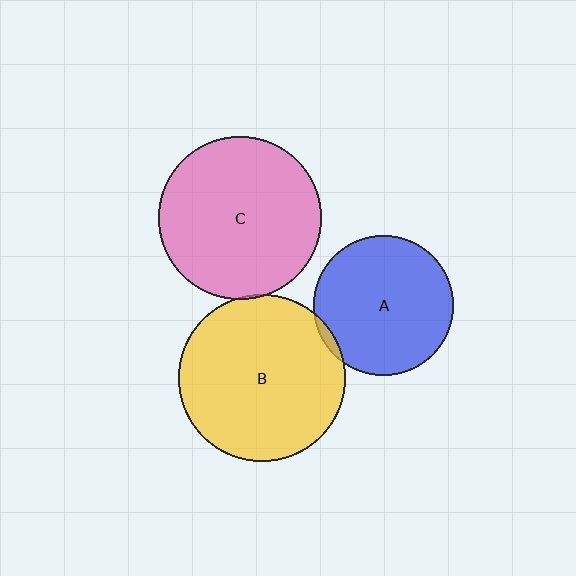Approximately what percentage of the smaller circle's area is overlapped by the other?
Approximately 5%.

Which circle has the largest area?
Circle B (yellow).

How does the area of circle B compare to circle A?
Approximately 1.4 times.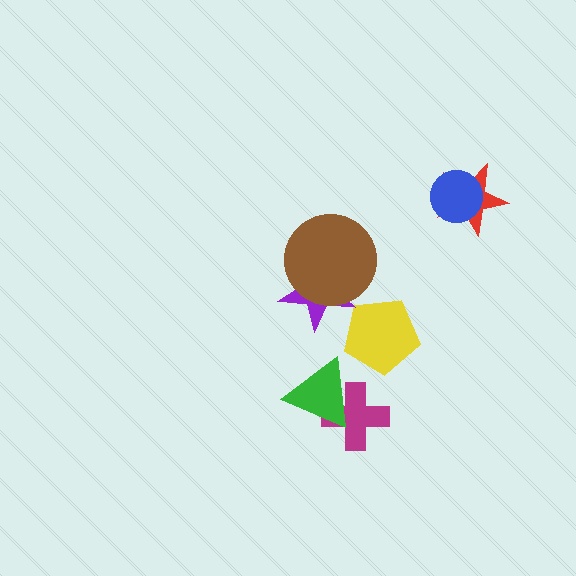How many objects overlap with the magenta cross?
1 object overlaps with the magenta cross.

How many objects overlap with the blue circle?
1 object overlaps with the blue circle.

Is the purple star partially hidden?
Yes, it is partially covered by another shape.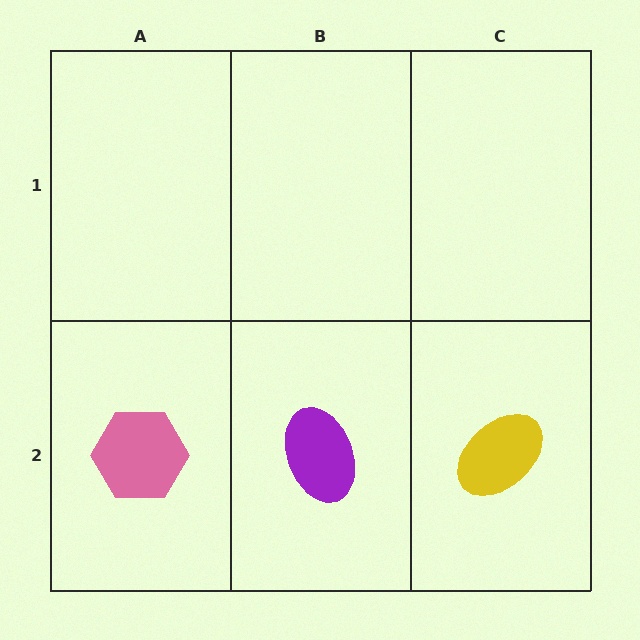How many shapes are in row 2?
3 shapes.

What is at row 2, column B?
A purple ellipse.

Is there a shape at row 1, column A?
No, that cell is empty.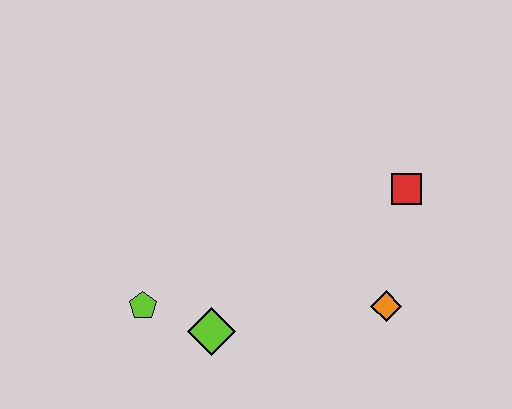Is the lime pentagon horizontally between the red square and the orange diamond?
No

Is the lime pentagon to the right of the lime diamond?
No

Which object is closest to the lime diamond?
The lime pentagon is closest to the lime diamond.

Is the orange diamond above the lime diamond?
Yes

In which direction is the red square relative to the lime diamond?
The red square is to the right of the lime diamond.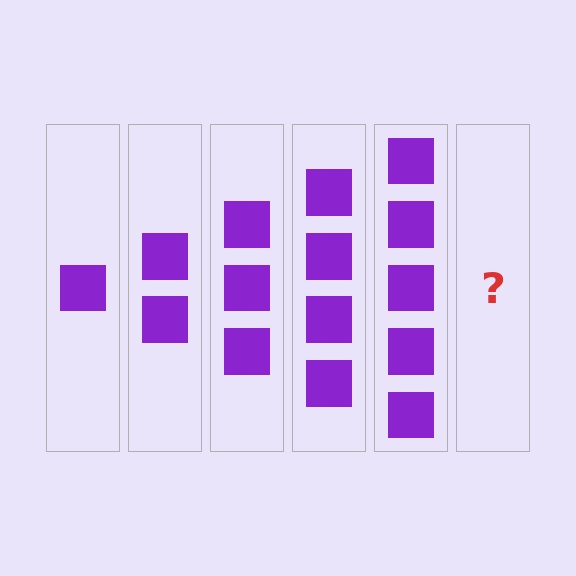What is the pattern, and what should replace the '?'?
The pattern is that each step adds one more square. The '?' should be 6 squares.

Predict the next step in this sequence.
The next step is 6 squares.